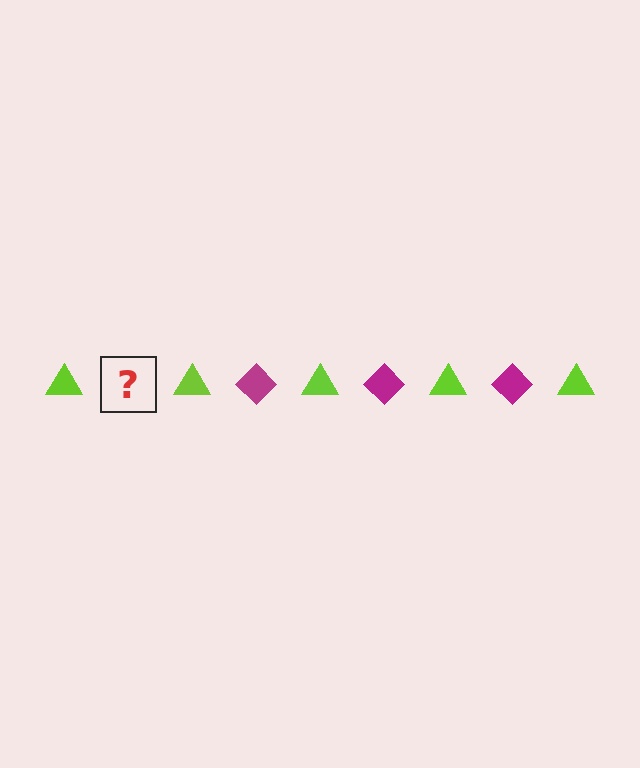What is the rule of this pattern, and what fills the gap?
The rule is that the pattern alternates between lime triangle and magenta diamond. The gap should be filled with a magenta diamond.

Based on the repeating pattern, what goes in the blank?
The blank should be a magenta diamond.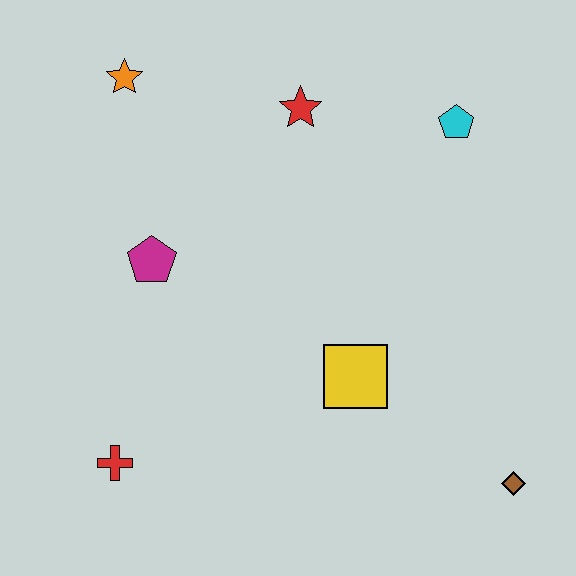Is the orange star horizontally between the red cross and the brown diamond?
Yes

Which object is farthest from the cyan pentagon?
The red cross is farthest from the cyan pentagon.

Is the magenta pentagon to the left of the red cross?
No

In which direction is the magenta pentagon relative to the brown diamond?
The magenta pentagon is to the left of the brown diamond.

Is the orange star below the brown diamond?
No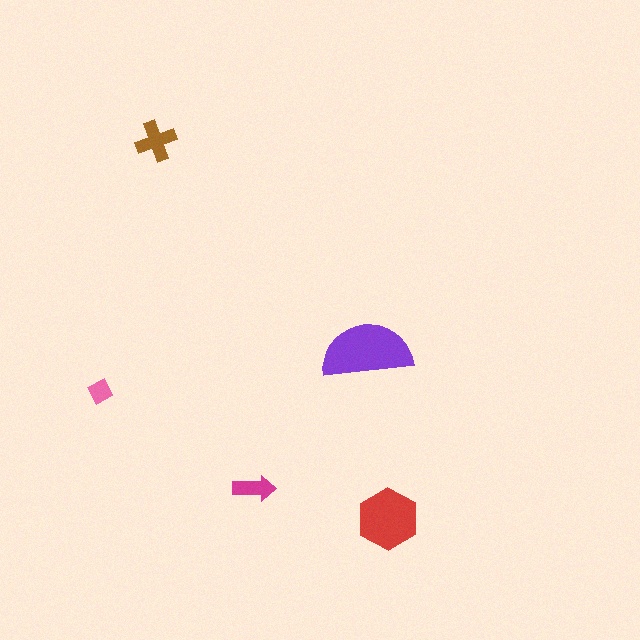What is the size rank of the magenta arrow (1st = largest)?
4th.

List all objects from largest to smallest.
The purple semicircle, the red hexagon, the brown cross, the magenta arrow, the pink diamond.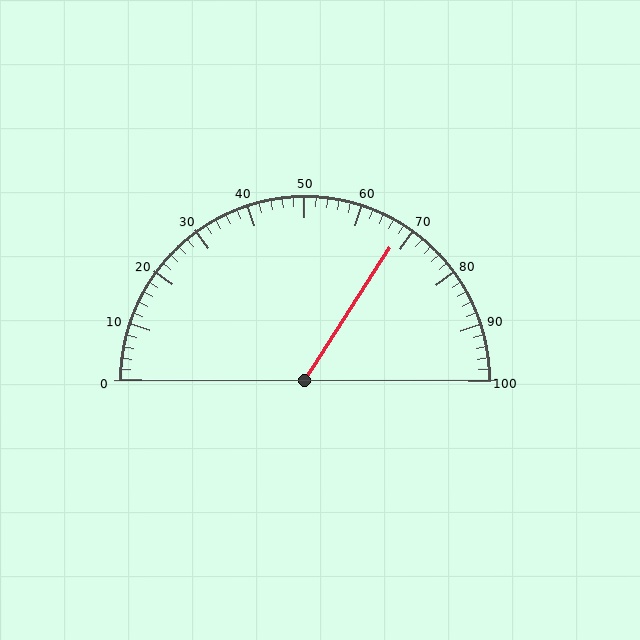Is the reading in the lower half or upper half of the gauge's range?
The reading is in the upper half of the range (0 to 100).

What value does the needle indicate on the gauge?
The needle indicates approximately 68.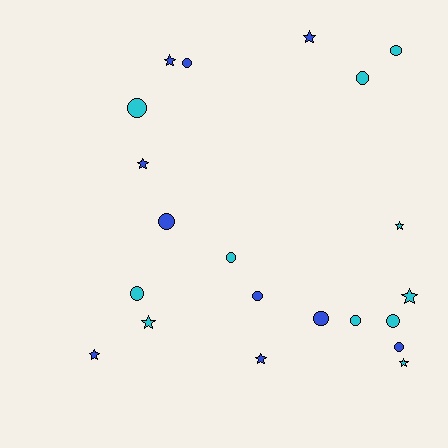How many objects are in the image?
There are 21 objects.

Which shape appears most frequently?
Circle, with 12 objects.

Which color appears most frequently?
Cyan, with 11 objects.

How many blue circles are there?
There are 5 blue circles.